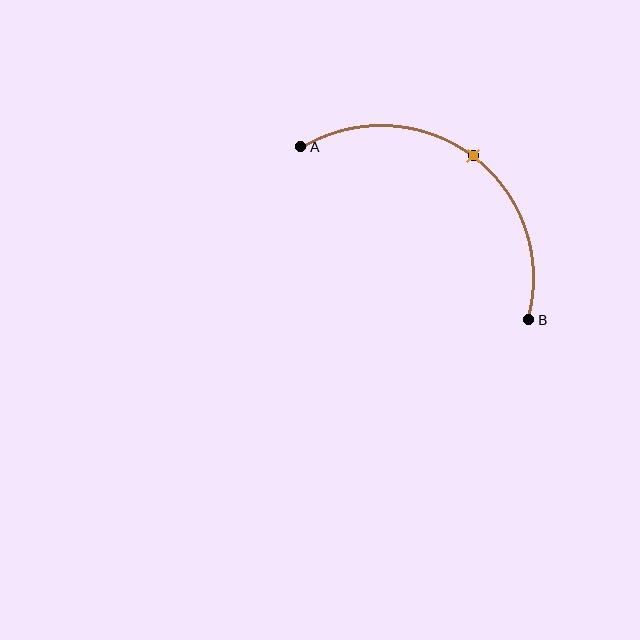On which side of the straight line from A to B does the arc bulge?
The arc bulges above and to the right of the straight line connecting A and B.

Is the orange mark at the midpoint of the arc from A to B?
Yes. The orange mark lies on the arc at equal arc-length from both A and B — it is the arc midpoint.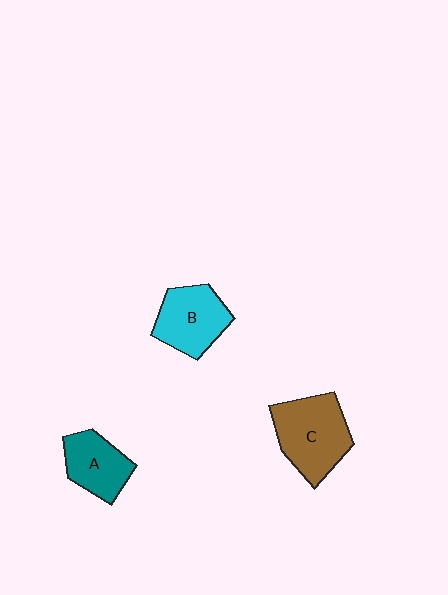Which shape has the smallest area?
Shape A (teal).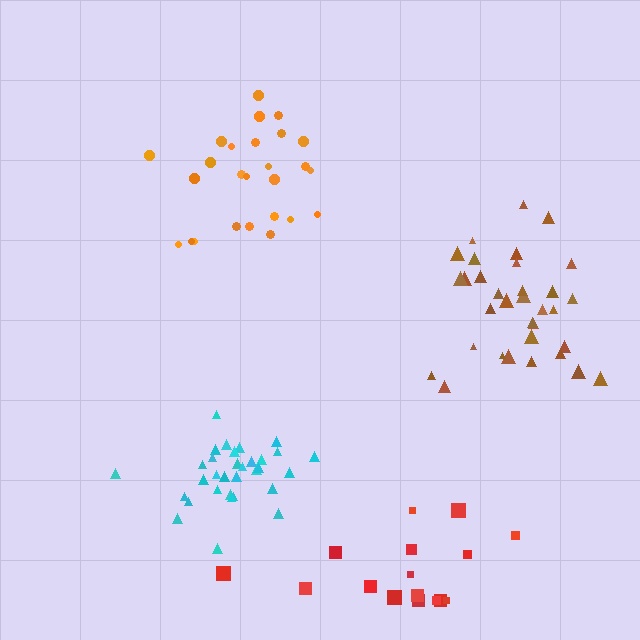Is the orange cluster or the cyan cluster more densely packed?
Cyan.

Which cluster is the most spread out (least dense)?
Red.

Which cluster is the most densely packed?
Cyan.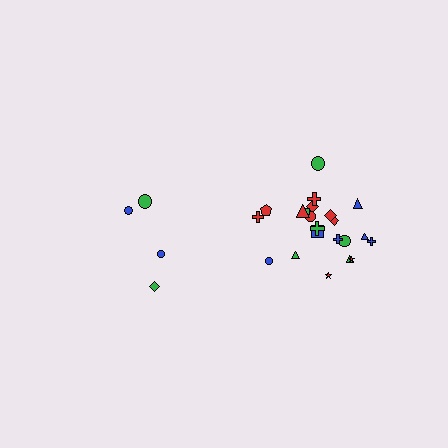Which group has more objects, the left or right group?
The right group.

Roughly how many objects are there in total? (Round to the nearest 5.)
Roughly 25 objects in total.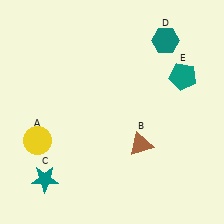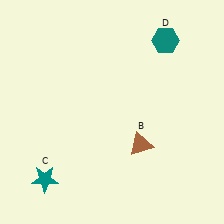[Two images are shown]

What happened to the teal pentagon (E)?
The teal pentagon (E) was removed in Image 2. It was in the top-right area of Image 1.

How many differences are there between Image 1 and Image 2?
There are 2 differences between the two images.